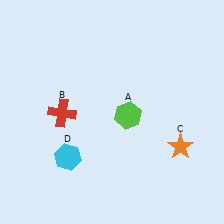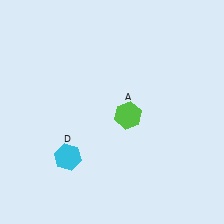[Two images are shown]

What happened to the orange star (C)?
The orange star (C) was removed in Image 2. It was in the bottom-right area of Image 1.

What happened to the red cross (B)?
The red cross (B) was removed in Image 2. It was in the bottom-left area of Image 1.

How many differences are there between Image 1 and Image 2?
There are 2 differences between the two images.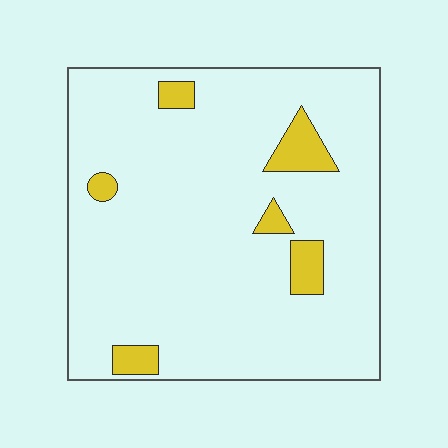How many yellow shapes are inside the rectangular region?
6.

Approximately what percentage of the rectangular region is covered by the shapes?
Approximately 10%.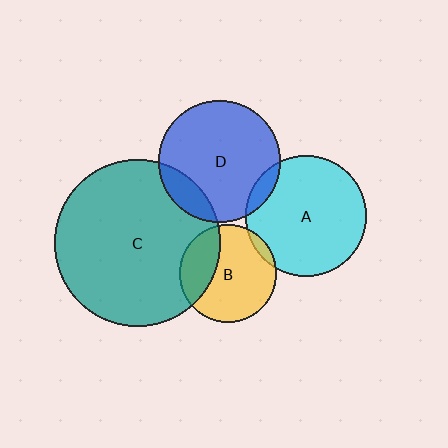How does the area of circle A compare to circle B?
Approximately 1.5 times.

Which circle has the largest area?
Circle C (teal).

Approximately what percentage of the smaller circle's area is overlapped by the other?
Approximately 15%.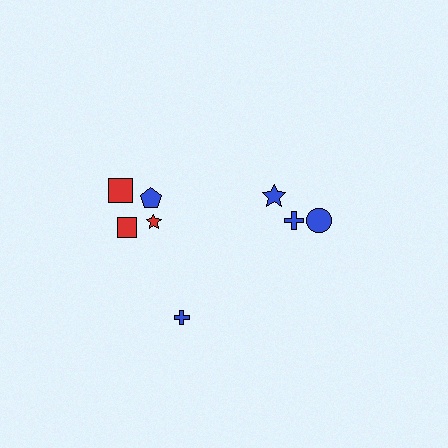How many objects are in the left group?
There are 5 objects.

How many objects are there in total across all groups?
There are 8 objects.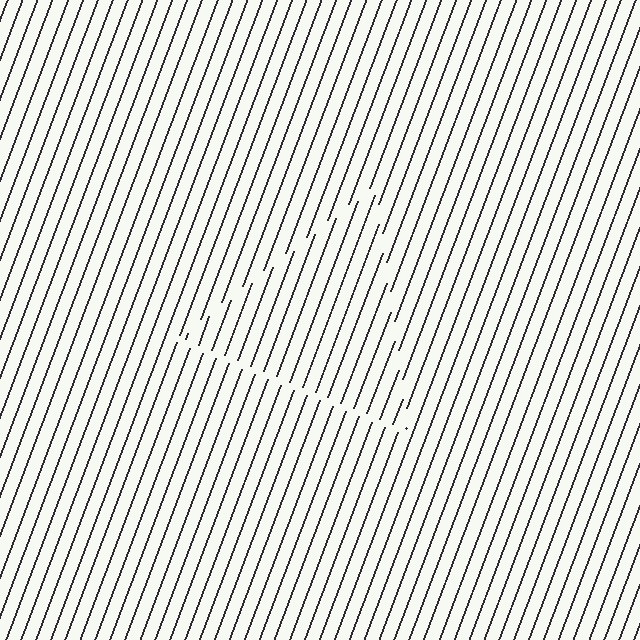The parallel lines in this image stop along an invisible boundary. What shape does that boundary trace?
An illusory triangle. The interior of the shape contains the same grating, shifted by half a period — the contour is defined by the phase discontinuity where line-ends from the inner and outer gratings abut.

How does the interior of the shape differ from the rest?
The interior of the shape contains the same grating, shifted by half a period — the contour is defined by the phase discontinuity where line-ends from the inner and outer gratings abut.